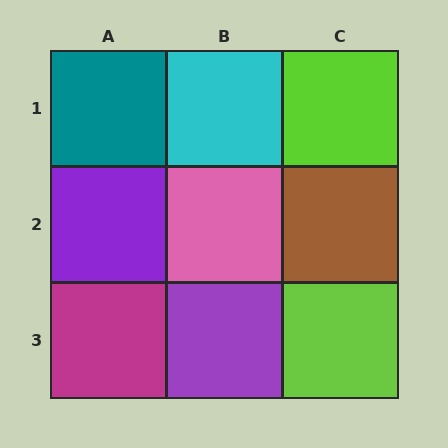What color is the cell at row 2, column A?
Purple.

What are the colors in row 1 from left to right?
Teal, cyan, lime.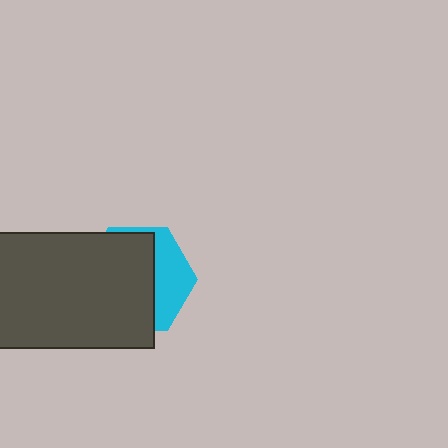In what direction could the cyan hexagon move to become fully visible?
The cyan hexagon could move right. That would shift it out from behind the dark gray rectangle entirely.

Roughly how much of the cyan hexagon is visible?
A small part of it is visible (roughly 33%).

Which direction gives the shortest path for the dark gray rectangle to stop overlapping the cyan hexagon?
Moving left gives the shortest separation.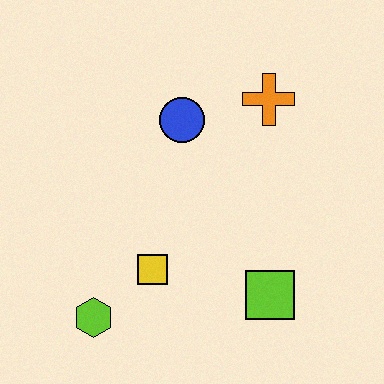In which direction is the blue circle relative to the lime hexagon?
The blue circle is above the lime hexagon.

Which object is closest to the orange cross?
The blue circle is closest to the orange cross.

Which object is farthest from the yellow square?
The orange cross is farthest from the yellow square.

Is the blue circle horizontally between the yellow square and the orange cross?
Yes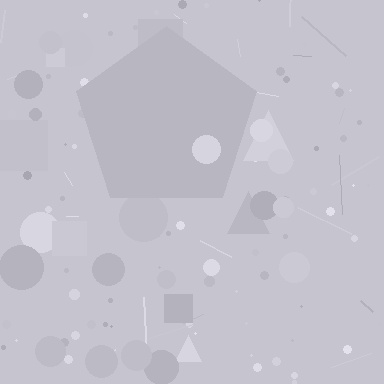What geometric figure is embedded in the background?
A pentagon is embedded in the background.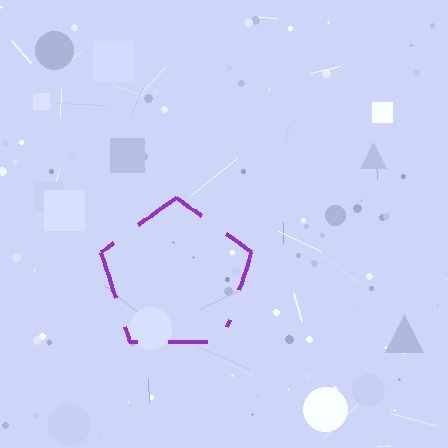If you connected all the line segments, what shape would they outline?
They would outline a pentagon.